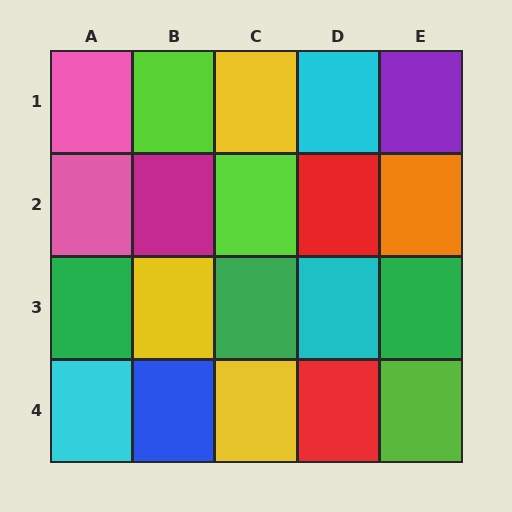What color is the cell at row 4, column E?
Lime.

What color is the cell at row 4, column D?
Red.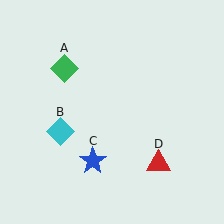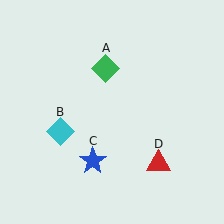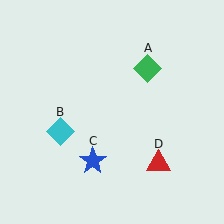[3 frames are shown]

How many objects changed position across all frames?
1 object changed position: green diamond (object A).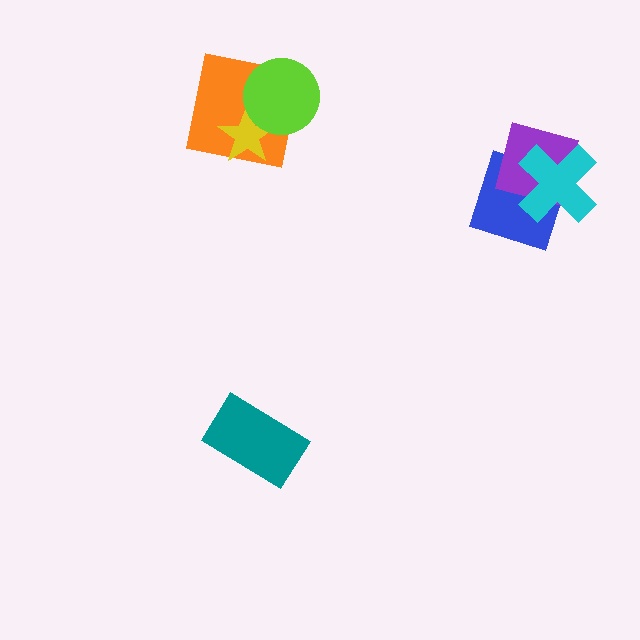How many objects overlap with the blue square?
2 objects overlap with the blue square.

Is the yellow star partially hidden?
Yes, it is partially covered by another shape.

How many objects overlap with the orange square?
2 objects overlap with the orange square.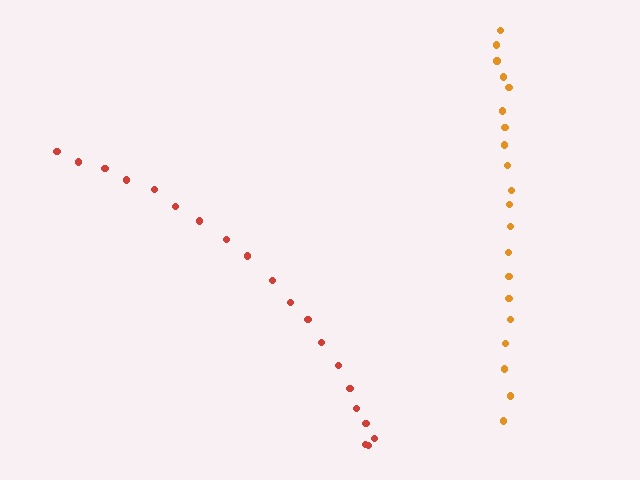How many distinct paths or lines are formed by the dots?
There are 2 distinct paths.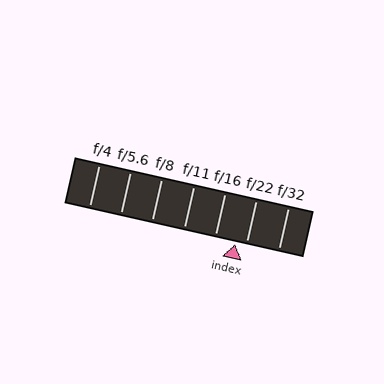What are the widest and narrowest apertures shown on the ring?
The widest aperture shown is f/4 and the narrowest is f/32.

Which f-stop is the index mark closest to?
The index mark is closest to f/22.